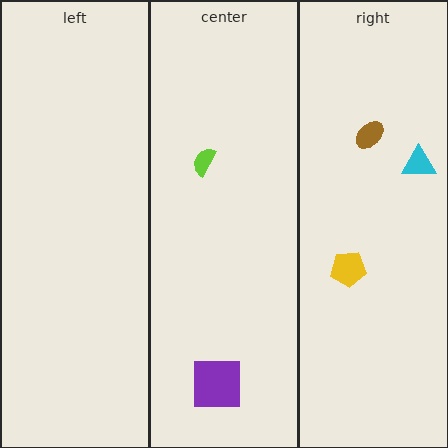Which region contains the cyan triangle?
The right region.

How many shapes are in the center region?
2.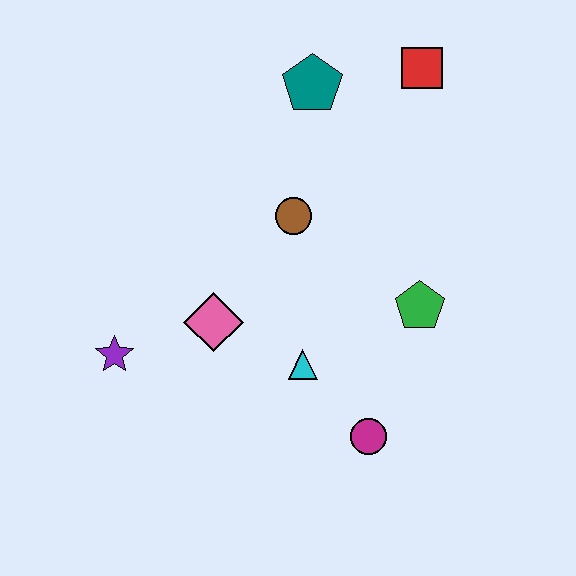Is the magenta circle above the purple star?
No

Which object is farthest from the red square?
The purple star is farthest from the red square.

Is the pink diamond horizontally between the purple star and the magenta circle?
Yes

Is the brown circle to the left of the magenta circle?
Yes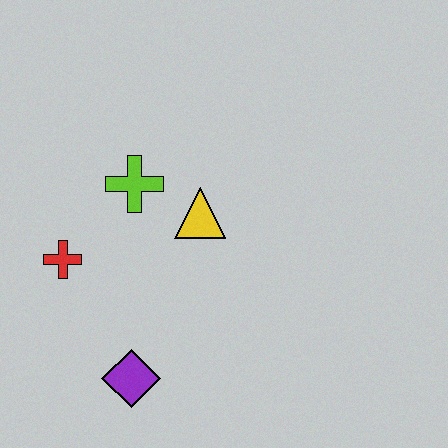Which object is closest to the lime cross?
The yellow triangle is closest to the lime cross.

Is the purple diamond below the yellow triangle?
Yes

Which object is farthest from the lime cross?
The purple diamond is farthest from the lime cross.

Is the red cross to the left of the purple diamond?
Yes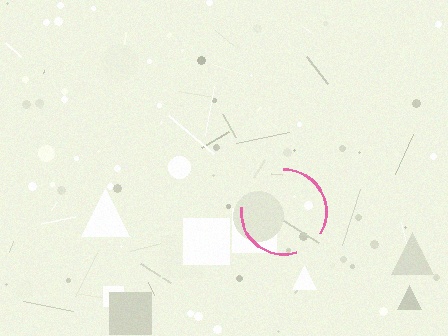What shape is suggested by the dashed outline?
The dashed outline suggests a circle.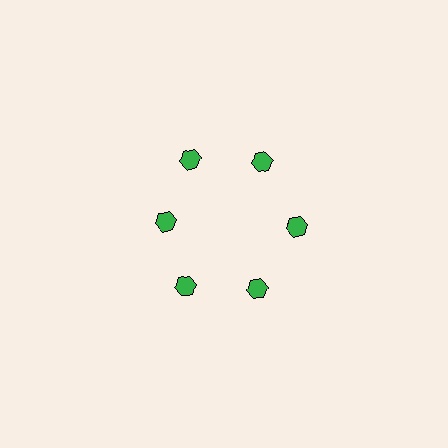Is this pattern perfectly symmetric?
No. The 6 green hexagons are arranged in a ring, but one element near the 9 o'clock position is pulled inward toward the center, breaking the 6-fold rotational symmetry.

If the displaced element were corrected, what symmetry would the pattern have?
It would have 6-fold rotational symmetry — the pattern would map onto itself every 60 degrees.